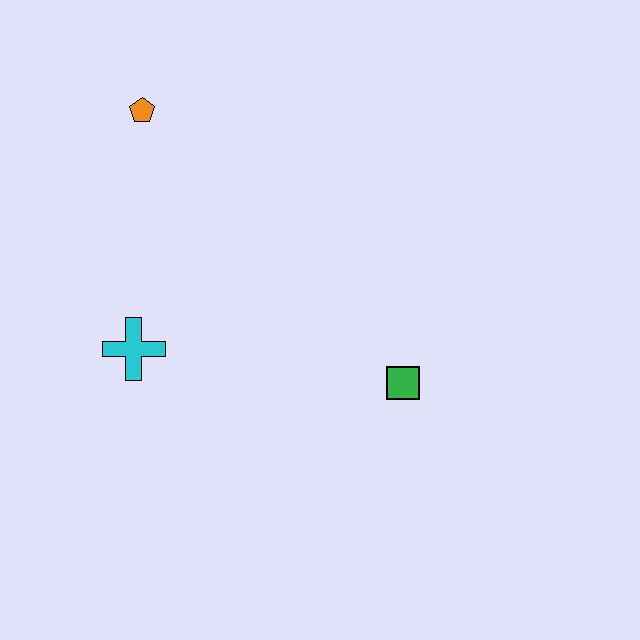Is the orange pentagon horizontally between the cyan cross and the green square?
Yes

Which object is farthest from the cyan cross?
The green square is farthest from the cyan cross.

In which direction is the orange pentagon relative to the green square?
The orange pentagon is above the green square.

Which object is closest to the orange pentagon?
The cyan cross is closest to the orange pentagon.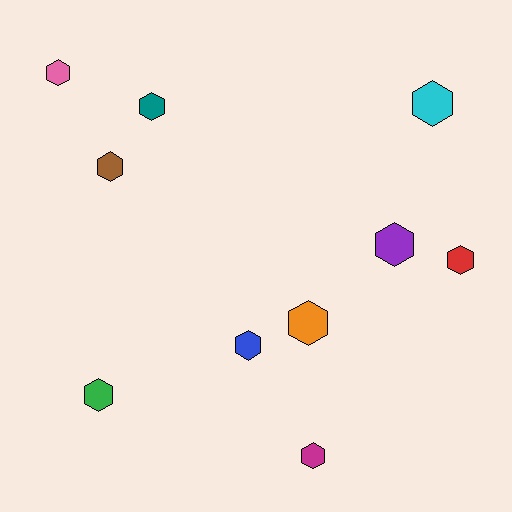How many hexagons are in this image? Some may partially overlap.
There are 10 hexagons.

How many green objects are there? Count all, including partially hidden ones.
There is 1 green object.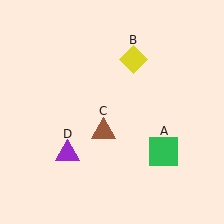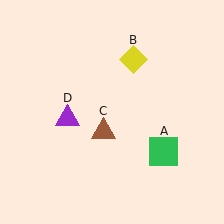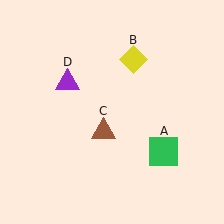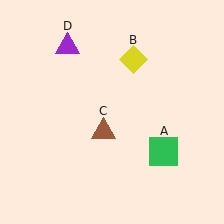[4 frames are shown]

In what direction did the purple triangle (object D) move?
The purple triangle (object D) moved up.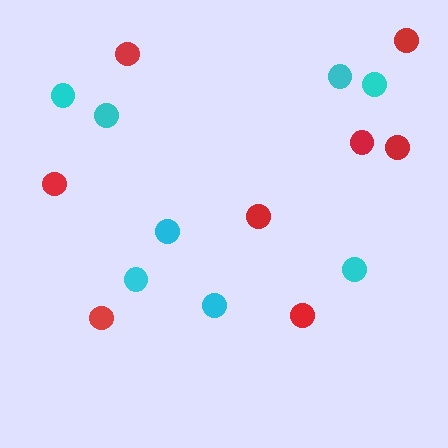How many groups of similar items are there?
There are 2 groups: one group of cyan circles (8) and one group of red circles (8).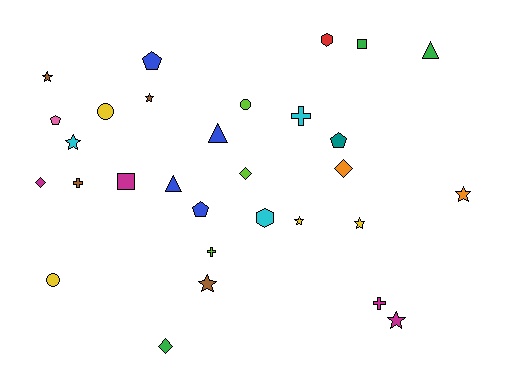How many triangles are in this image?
There are 3 triangles.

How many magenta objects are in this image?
There are 4 magenta objects.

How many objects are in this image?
There are 30 objects.